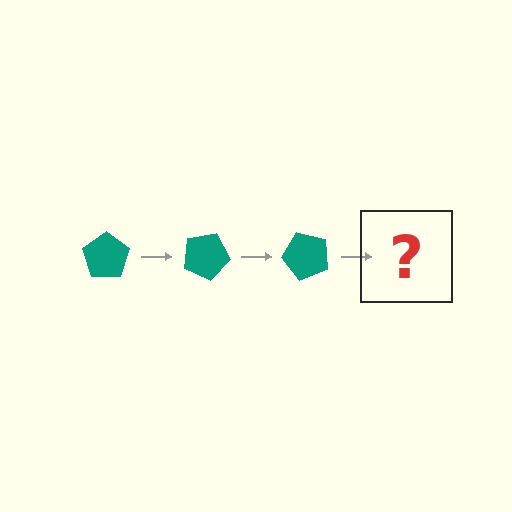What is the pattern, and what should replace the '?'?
The pattern is that the pentagon rotates 25 degrees each step. The '?' should be a teal pentagon rotated 75 degrees.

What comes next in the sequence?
The next element should be a teal pentagon rotated 75 degrees.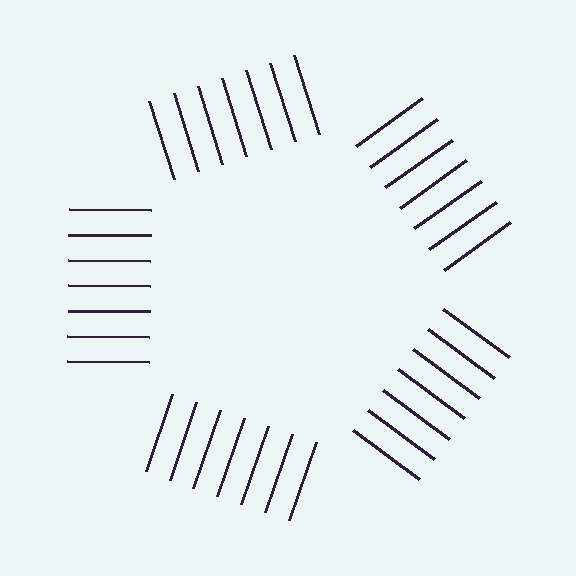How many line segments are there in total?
35 — 7 along each of the 5 edges.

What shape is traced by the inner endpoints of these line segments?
An illusory pentagon — the line segments terminate on its edges but no continuous stroke is drawn.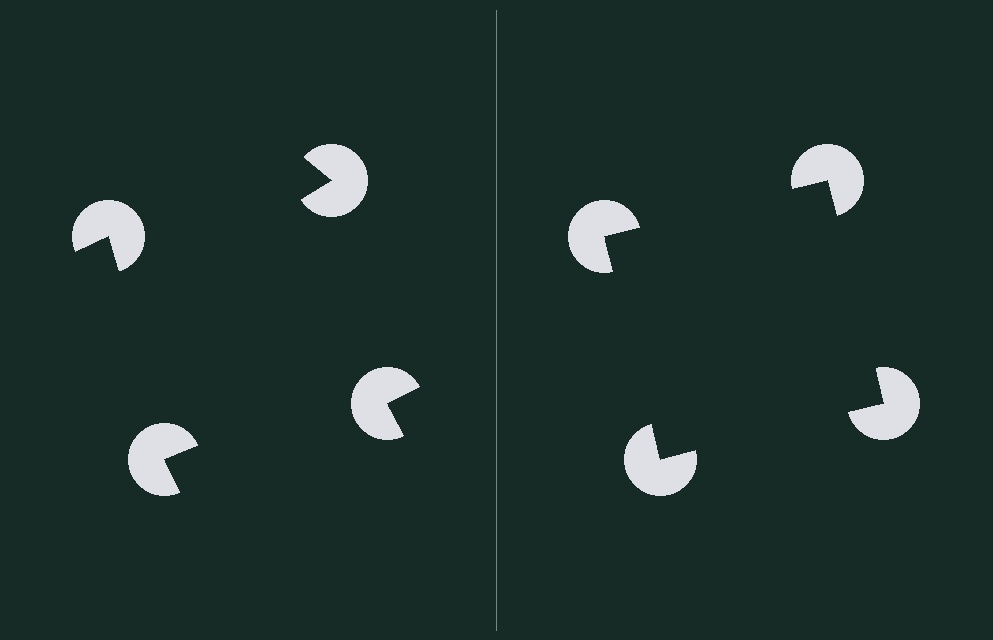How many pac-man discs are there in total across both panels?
8 — 4 on each side.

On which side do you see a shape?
An illusory square appears on the right side. On the left side the wedge cuts are rotated, so no coherent shape forms.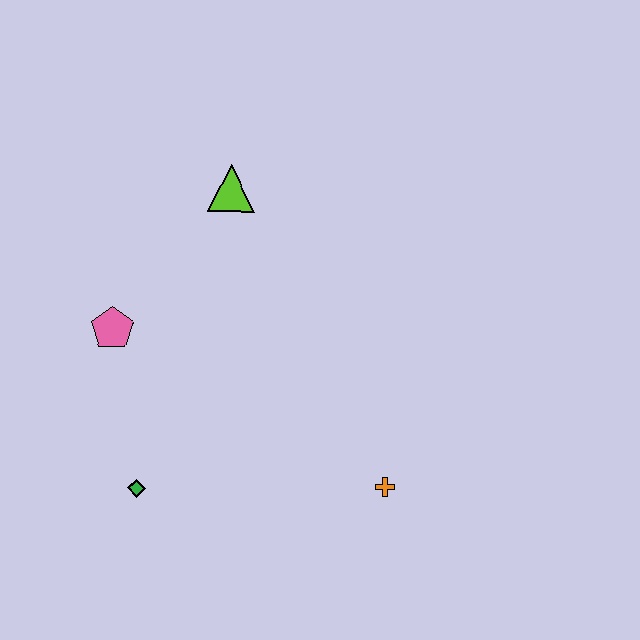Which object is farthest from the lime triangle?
The orange cross is farthest from the lime triangle.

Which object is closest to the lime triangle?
The pink pentagon is closest to the lime triangle.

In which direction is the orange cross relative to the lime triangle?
The orange cross is below the lime triangle.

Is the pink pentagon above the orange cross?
Yes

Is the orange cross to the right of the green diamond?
Yes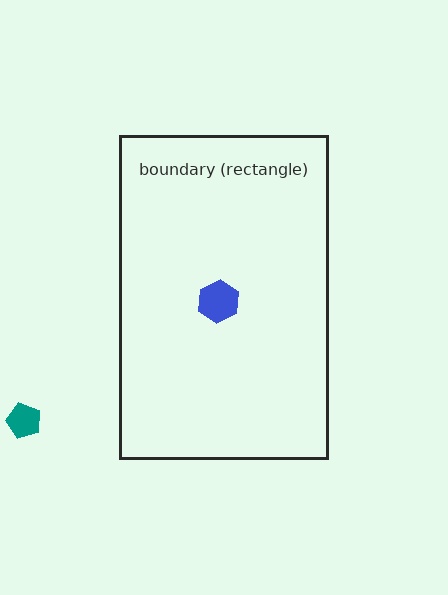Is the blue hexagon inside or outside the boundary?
Inside.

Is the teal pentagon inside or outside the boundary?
Outside.